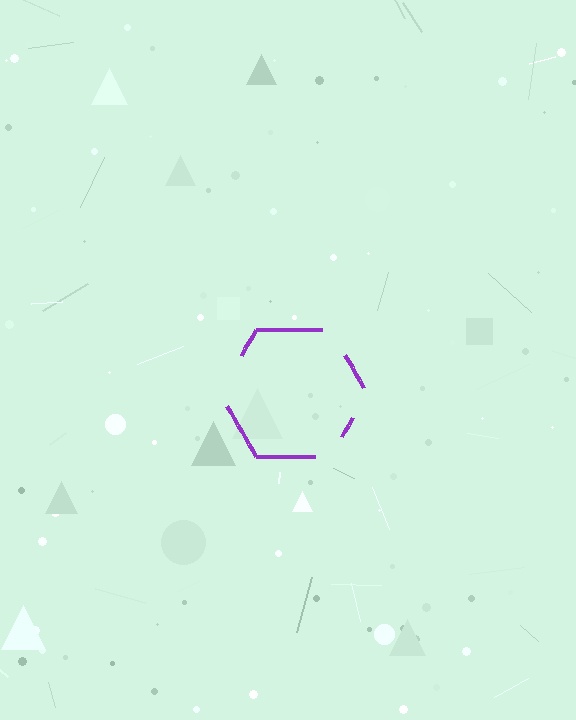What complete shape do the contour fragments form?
The contour fragments form a hexagon.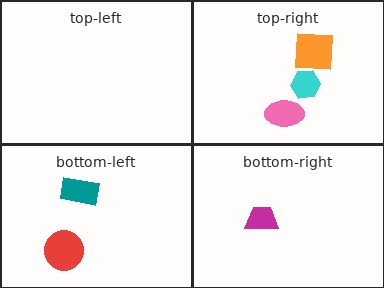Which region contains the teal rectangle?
The bottom-left region.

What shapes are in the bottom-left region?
The teal rectangle, the red circle.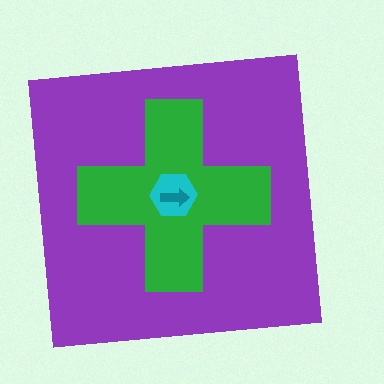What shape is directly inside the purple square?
The green cross.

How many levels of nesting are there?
4.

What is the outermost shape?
The purple square.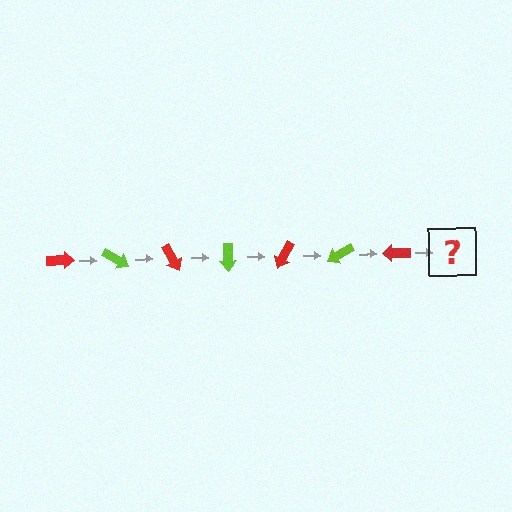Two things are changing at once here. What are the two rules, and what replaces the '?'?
The two rules are that it rotates 30 degrees each step and the color cycles through red and lime. The '?' should be a lime arrow, rotated 210 degrees from the start.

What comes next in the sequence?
The next element should be a lime arrow, rotated 210 degrees from the start.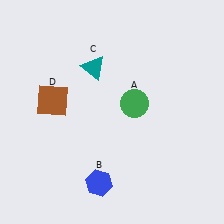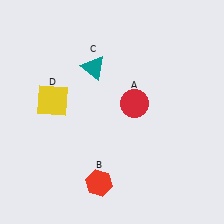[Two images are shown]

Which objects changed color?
A changed from green to red. B changed from blue to red. D changed from brown to yellow.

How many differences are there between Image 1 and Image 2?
There are 3 differences between the two images.